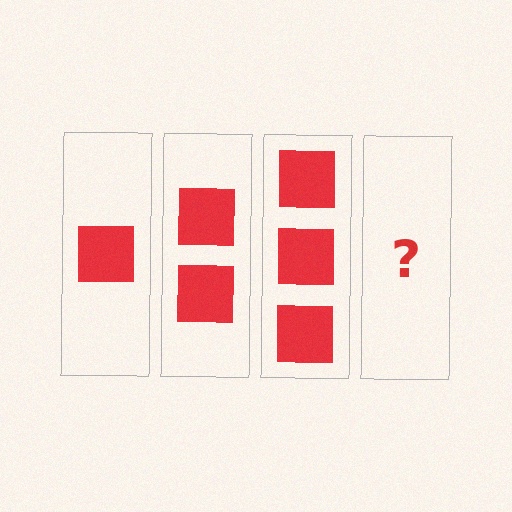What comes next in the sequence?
The next element should be 4 squares.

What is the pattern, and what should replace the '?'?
The pattern is that each step adds one more square. The '?' should be 4 squares.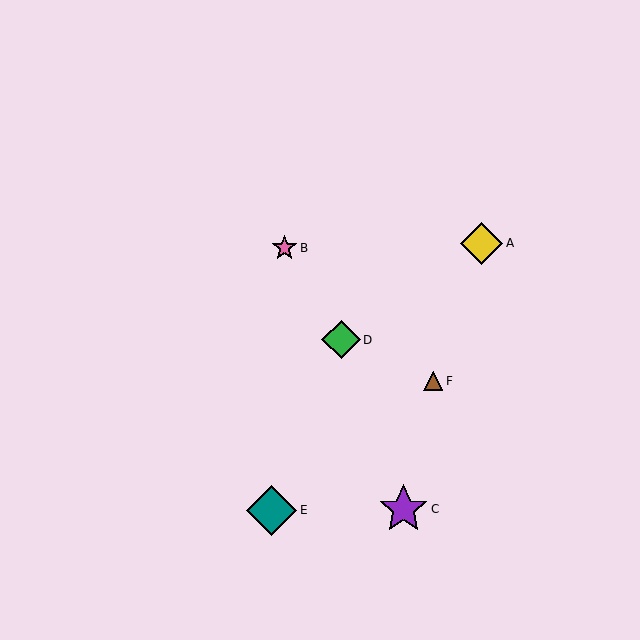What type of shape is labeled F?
Shape F is a brown triangle.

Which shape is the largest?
The teal diamond (labeled E) is the largest.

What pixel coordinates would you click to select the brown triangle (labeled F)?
Click at (433, 381) to select the brown triangle F.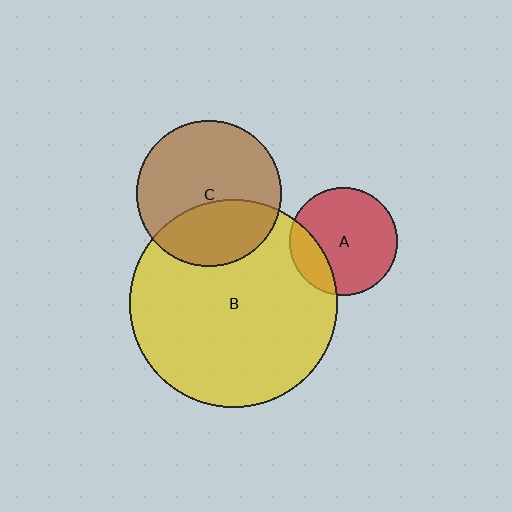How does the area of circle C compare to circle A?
Approximately 1.8 times.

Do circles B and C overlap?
Yes.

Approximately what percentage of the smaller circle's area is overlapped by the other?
Approximately 35%.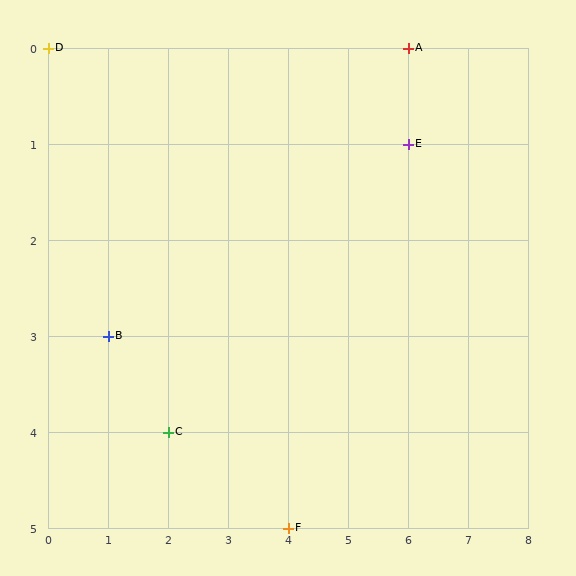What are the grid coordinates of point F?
Point F is at grid coordinates (4, 5).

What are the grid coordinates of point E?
Point E is at grid coordinates (6, 1).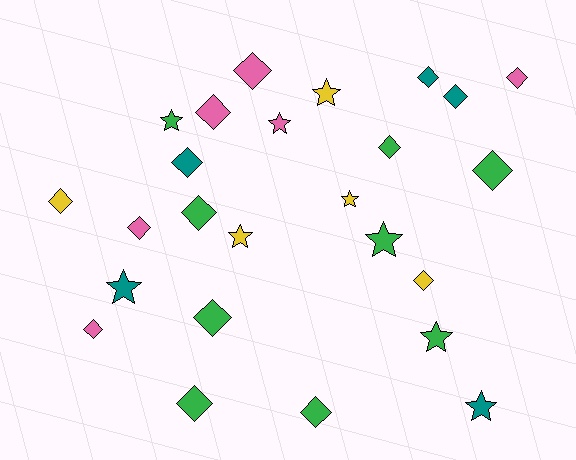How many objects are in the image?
There are 25 objects.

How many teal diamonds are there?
There are 3 teal diamonds.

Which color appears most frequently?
Green, with 9 objects.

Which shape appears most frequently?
Diamond, with 16 objects.